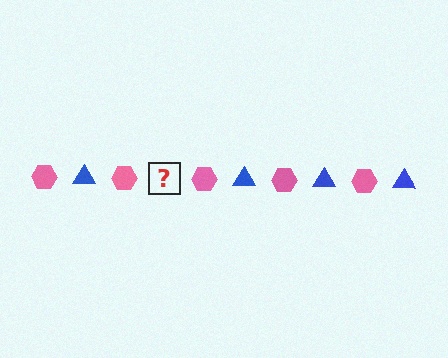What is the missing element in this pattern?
The missing element is a blue triangle.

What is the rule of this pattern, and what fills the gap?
The rule is that the pattern alternates between pink hexagon and blue triangle. The gap should be filled with a blue triangle.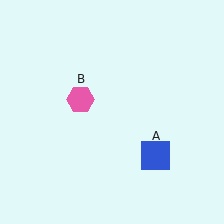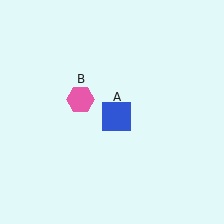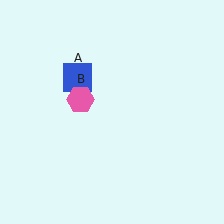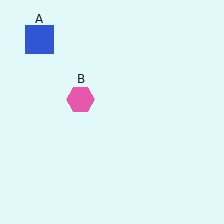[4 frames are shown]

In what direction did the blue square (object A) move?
The blue square (object A) moved up and to the left.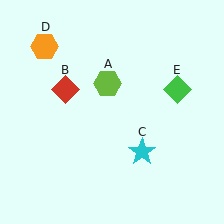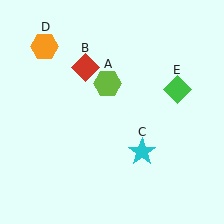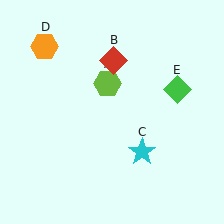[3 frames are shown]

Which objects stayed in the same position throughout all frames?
Lime hexagon (object A) and cyan star (object C) and orange hexagon (object D) and green diamond (object E) remained stationary.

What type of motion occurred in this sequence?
The red diamond (object B) rotated clockwise around the center of the scene.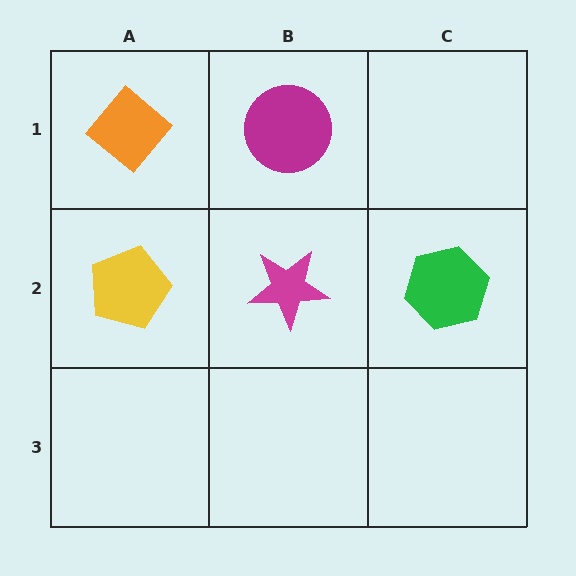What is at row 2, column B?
A magenta star.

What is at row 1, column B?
A magenta circle.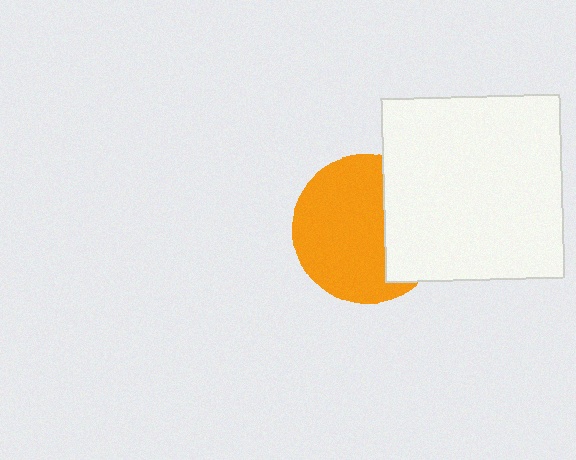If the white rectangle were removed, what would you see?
You would see the complete orange circle.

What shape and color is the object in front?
The object in front is a white rectangle.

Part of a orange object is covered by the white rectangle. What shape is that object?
It is a circle.